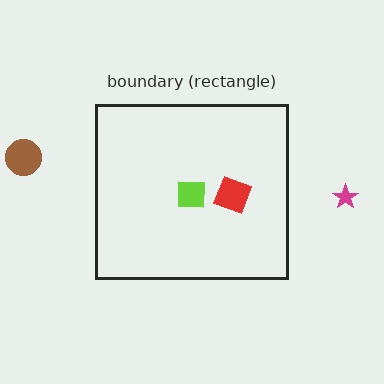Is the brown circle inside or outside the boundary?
Outside.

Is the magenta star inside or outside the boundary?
Outside.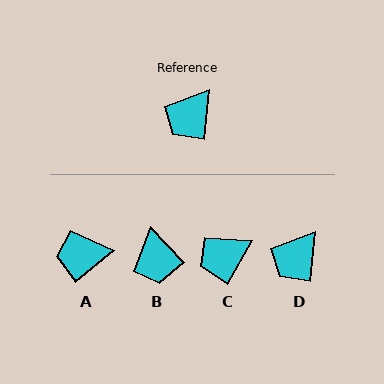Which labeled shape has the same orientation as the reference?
D.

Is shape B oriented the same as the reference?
No, it is off by about 49 degrees.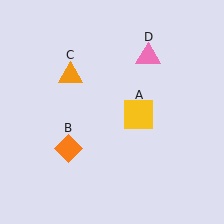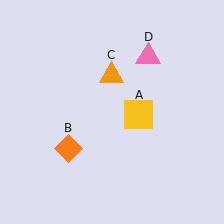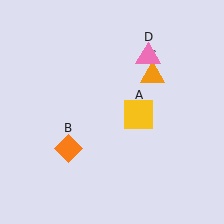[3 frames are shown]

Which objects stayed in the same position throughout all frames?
Yellow square (object A) and orange diamond (object B) and pink triangle (object D) remained stationary.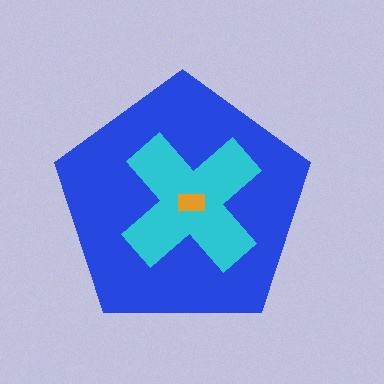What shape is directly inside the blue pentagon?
The cyan cross.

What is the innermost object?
The orange rectangle.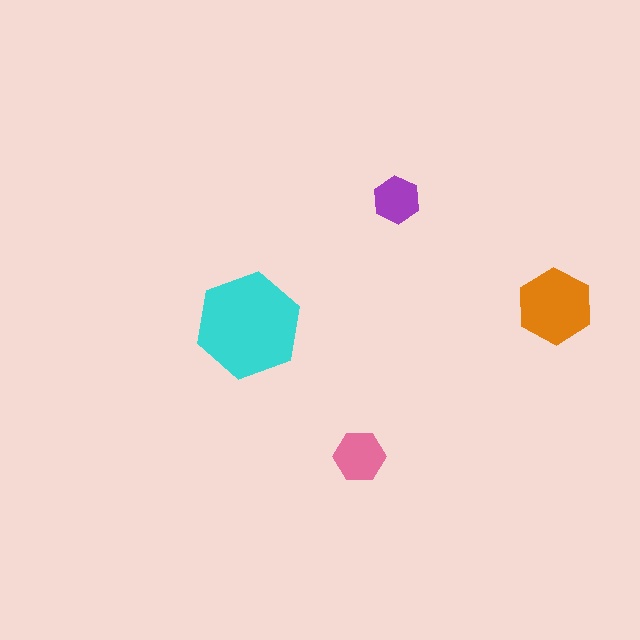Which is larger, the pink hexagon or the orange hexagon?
The orange one.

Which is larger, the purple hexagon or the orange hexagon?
The orange one.